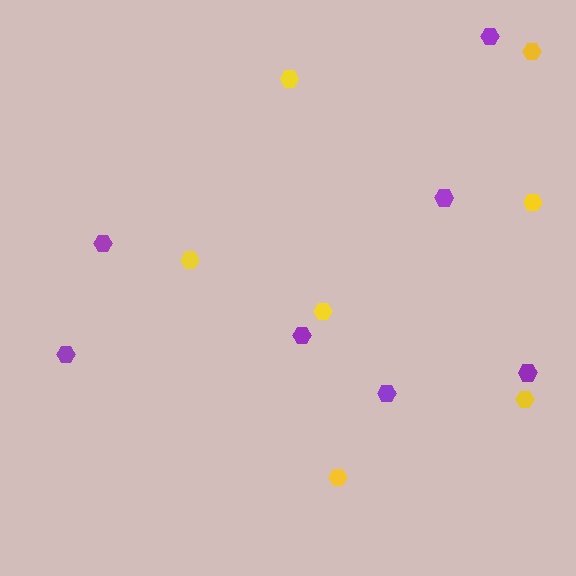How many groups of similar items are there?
There are 2 groups: one group of purple hexagons (7) and one group of yellow hexagons (7).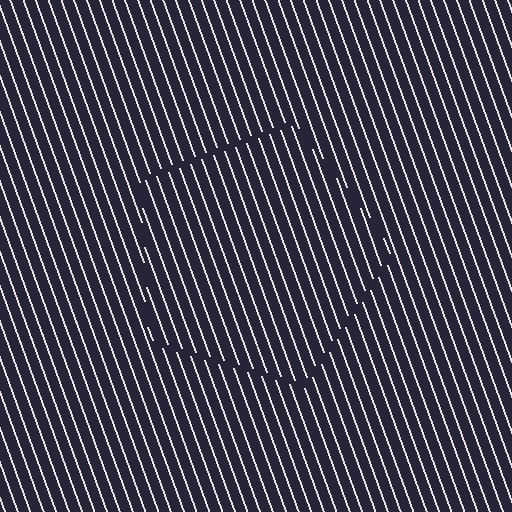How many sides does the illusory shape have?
5 sides — the line-ends trace a pentagon.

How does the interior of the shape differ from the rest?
The interior of the shape contains the same grating, shifted by half a period — the contour is defined by the phase discontinuity where line-ends from the inner and outer gratings abut.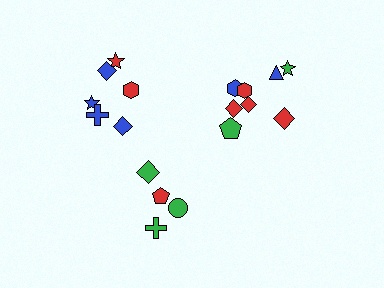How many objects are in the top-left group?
There are 6 objects.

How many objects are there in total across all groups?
There are 18 objects.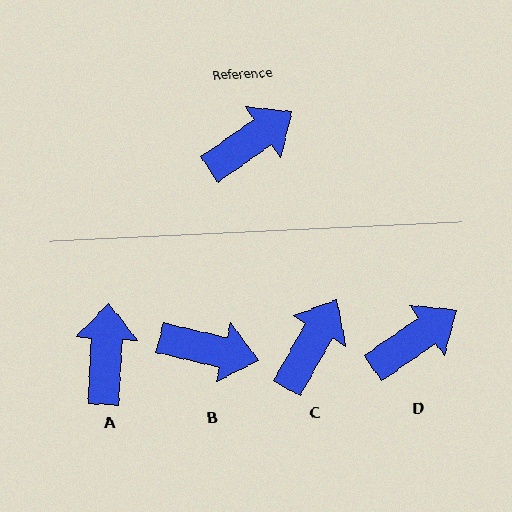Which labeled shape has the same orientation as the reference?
D.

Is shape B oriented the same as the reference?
No, it is off by about 48 degrees.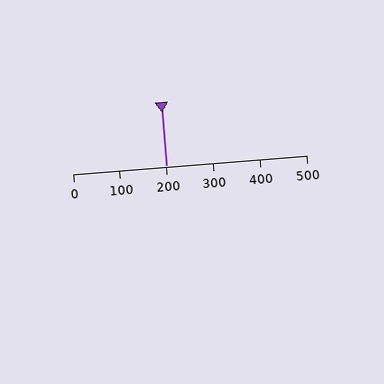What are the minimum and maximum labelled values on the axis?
The axis runs from 0 to 500.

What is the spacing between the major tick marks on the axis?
The major ticks are spaced 100 apart.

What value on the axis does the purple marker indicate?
The marker indicates approximately 200.